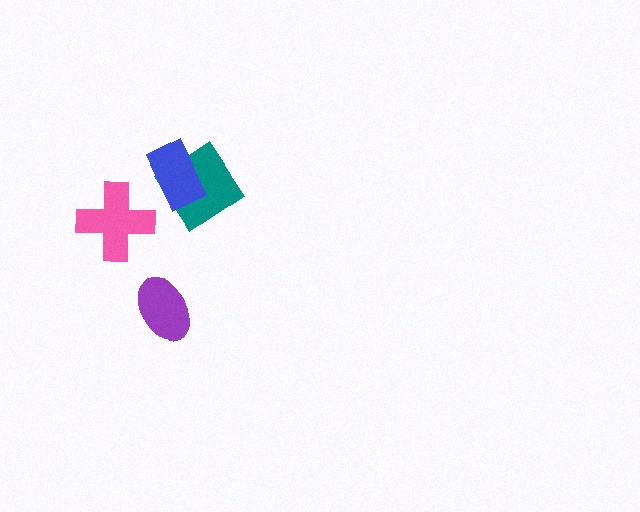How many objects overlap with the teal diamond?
1 object overlaps with the teal diamond.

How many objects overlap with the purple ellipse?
0 objects overlap with the purple ellipse.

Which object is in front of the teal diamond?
The blue rectangle is in front of the teal diamond.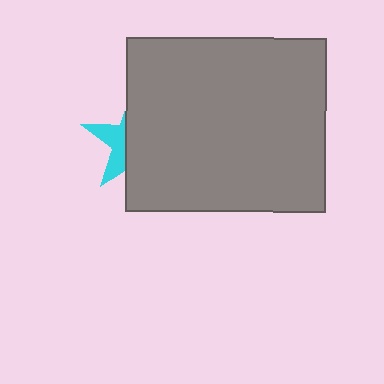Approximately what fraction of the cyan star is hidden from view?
Roughly 65% of the cyan star is hidden behind the gray rectangle.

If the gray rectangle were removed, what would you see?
You would see the complete cyan star.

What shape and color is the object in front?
The object in front is a gray rectangle.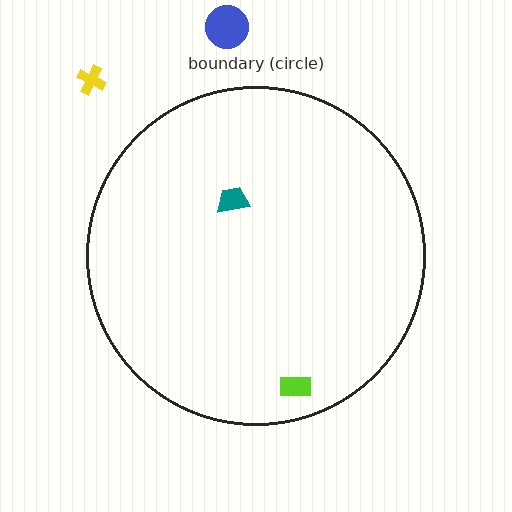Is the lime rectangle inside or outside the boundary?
Inside.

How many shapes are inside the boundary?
2 inside, 2 outside.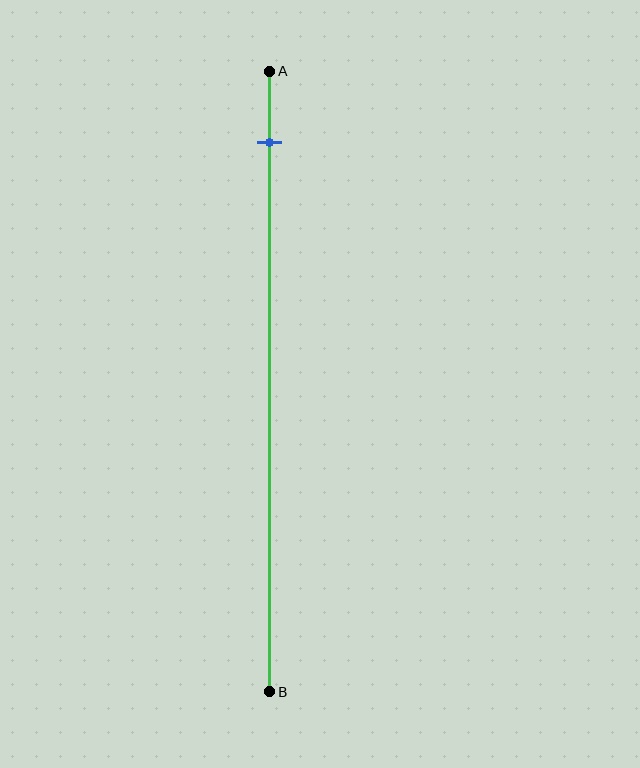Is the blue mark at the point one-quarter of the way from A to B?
No, the mark is at about 10% from A, not at the 25% one-quarter point.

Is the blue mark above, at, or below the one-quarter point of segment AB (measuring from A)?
The blue mark is above the one-quarter point of segment AB.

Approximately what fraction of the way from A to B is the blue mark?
The blue mark is approximately 10% of the way from A to B.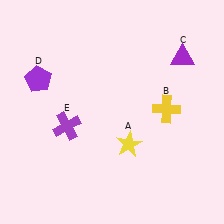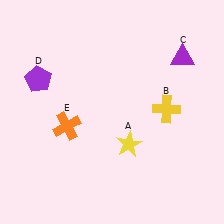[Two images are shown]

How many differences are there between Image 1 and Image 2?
There is 1 difference between the two images.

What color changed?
The cross (E) changed from purple in Image 1 to orange in Image 2.